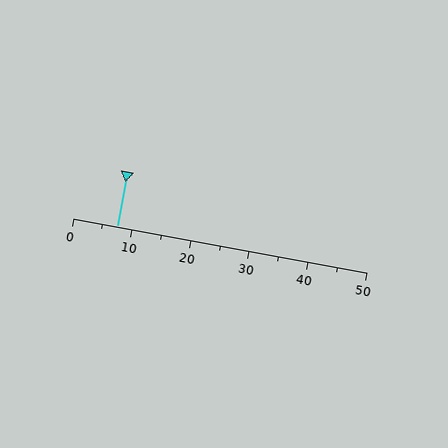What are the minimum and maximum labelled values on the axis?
The axis runs from 0 to 50.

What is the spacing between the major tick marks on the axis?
The major ticks are spaced 10 apart.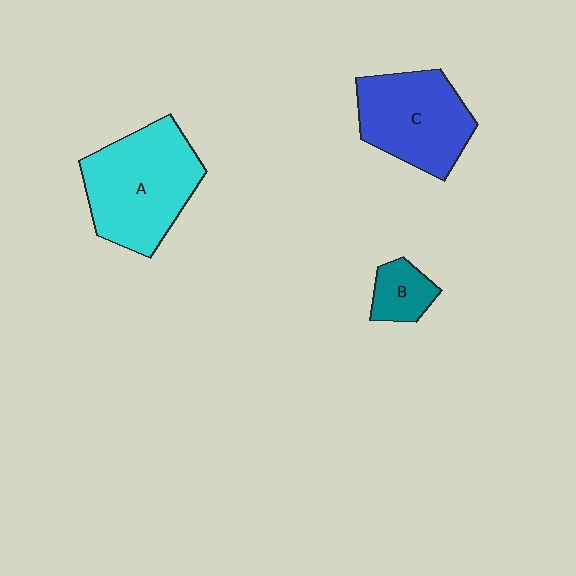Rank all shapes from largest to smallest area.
From largest to smallest: A (cyan), C (blue), B (teal).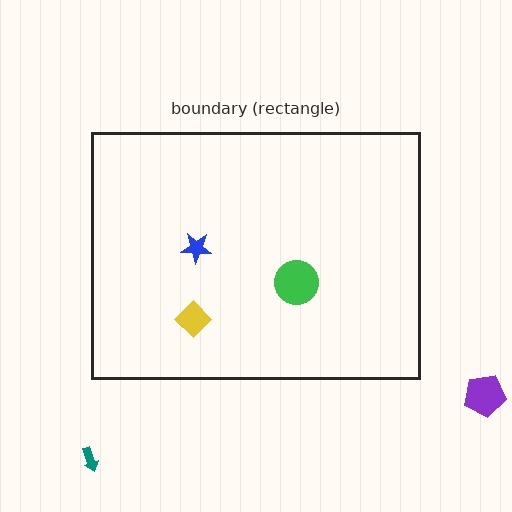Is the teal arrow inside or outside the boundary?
Outside.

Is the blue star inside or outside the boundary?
Inside.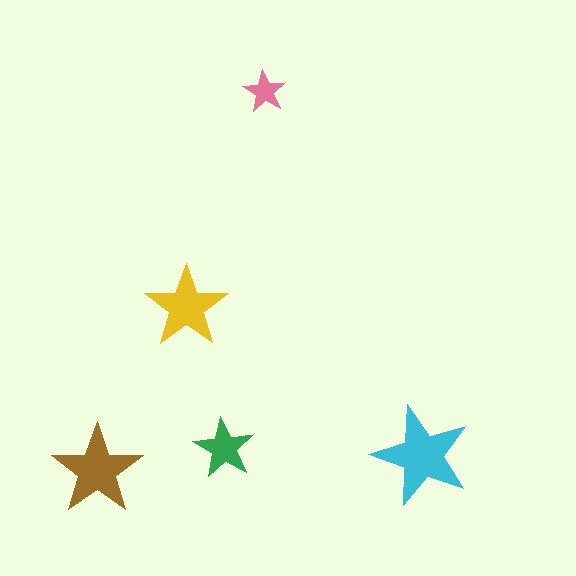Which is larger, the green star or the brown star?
The brown one.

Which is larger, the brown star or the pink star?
The brown one.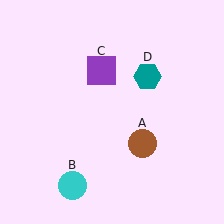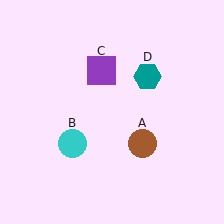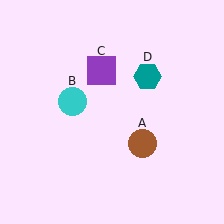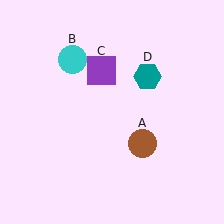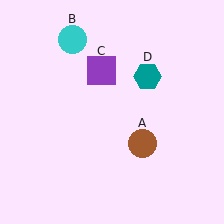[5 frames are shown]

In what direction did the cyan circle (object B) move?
The cyan circle (object B) moved up.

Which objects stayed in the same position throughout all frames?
Brown circle (object A) and purple square (object C) and teal hexagon (object D) remained stationary.